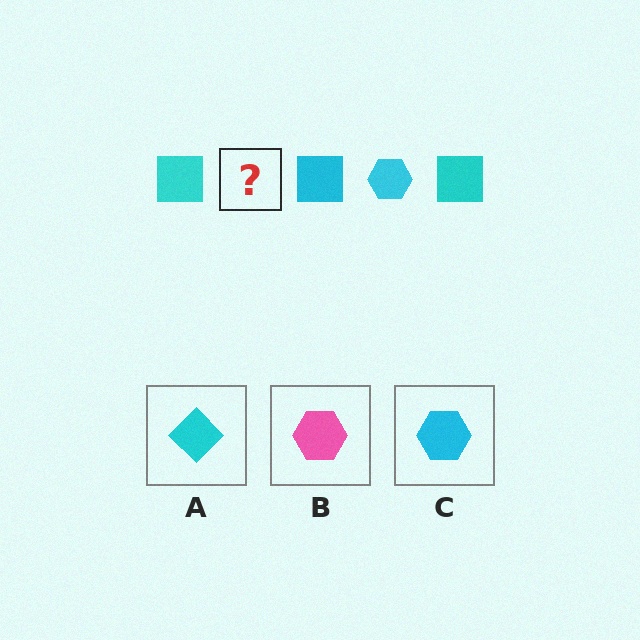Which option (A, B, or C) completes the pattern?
C.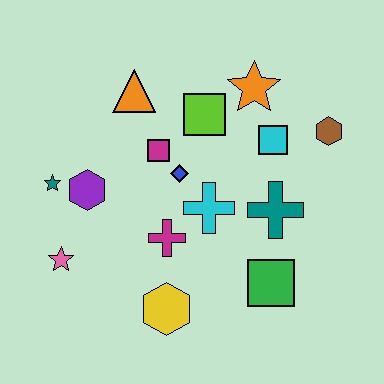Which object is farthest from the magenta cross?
The brown hexagon is farthest from the magenta cross.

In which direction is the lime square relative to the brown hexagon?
The lime square is to the left of the brown hexagon.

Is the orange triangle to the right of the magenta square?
No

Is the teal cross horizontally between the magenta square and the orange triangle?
No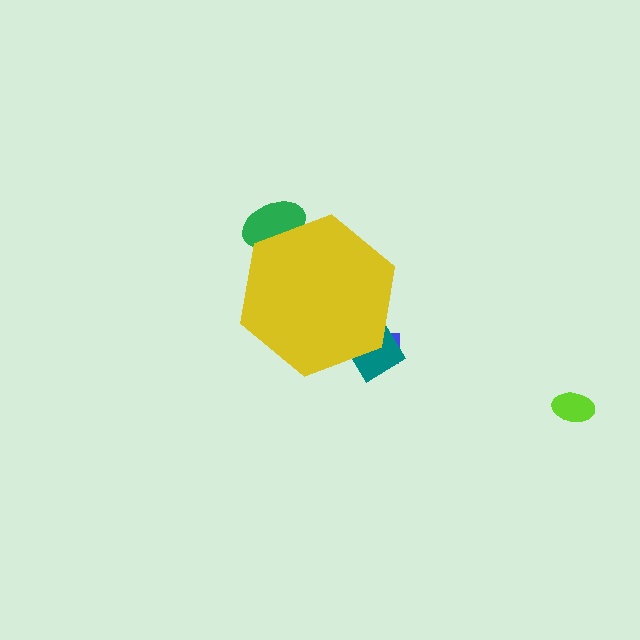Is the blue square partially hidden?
Yes, the blue square is partially hidden behind the yellow hexagon.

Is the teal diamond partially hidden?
Yes, the teal diamond is partially hidden behind the yellow hexagon.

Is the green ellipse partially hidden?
Yes, the green ellipse is partially hidden behind the yellow hexagon.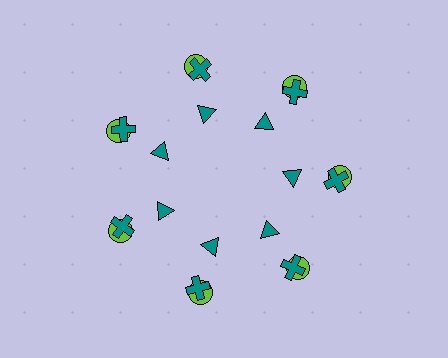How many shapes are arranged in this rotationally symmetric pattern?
There are 21 shapes, arranged in 7 groups of 3.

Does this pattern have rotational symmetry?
Yes, this pattern has 7-fold rotational symmetry. It looks the same after rotating 51 degrees around the center.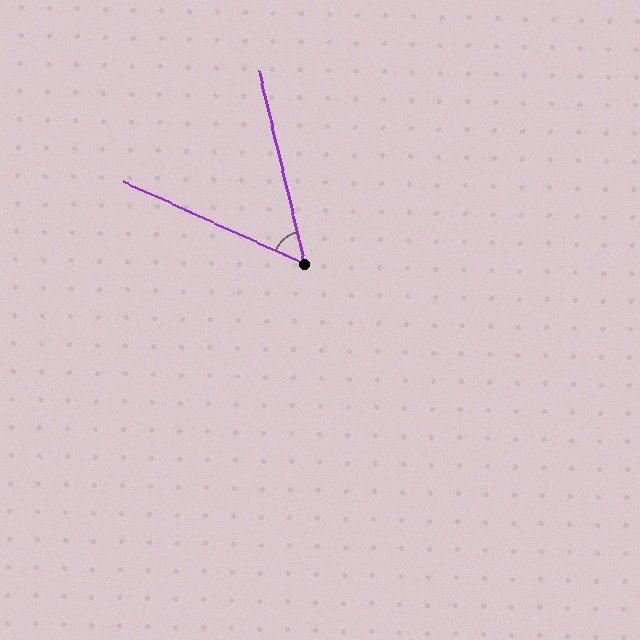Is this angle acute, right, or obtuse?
It is acute.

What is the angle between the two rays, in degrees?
Approximately 52 degrees.